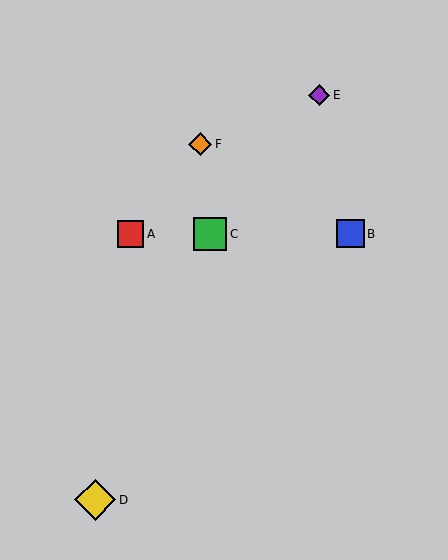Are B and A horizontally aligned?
Yes, both are at y≈234.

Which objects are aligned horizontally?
Objects A, B, C are aligned horizontally.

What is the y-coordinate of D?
Object D is at y≈500.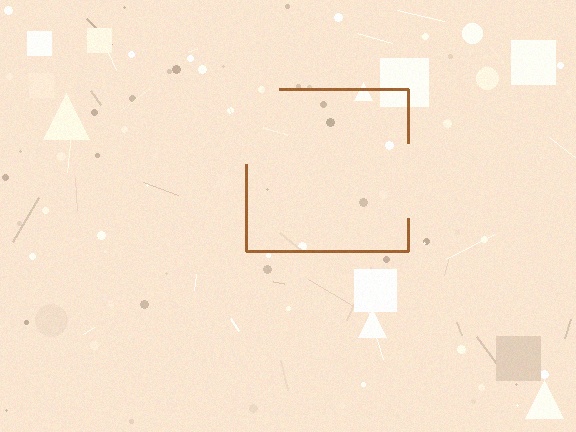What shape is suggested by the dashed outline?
The dashed outline suggests a square.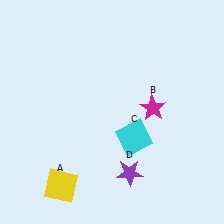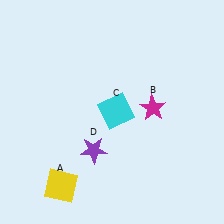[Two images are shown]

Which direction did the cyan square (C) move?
The cyan square (C) moved up.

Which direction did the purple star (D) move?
The purple star (D) moved left.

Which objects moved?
The objects that moved are: the cyan square (C), the purple star (D).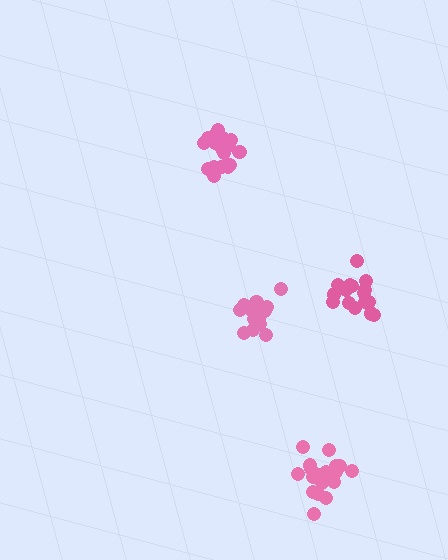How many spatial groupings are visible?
There are 4 spatial groupings.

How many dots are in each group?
Group 1: 19 dots, Group 2: 16 dots, Group 3: 19 dots, Group 4: 17 dots (71 total).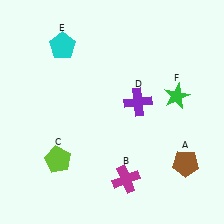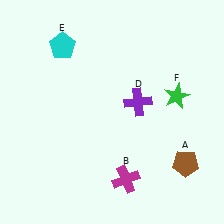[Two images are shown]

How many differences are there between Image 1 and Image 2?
There is 1 difference between the two images.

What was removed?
The lime pentagon (C) was removed in Image 2.